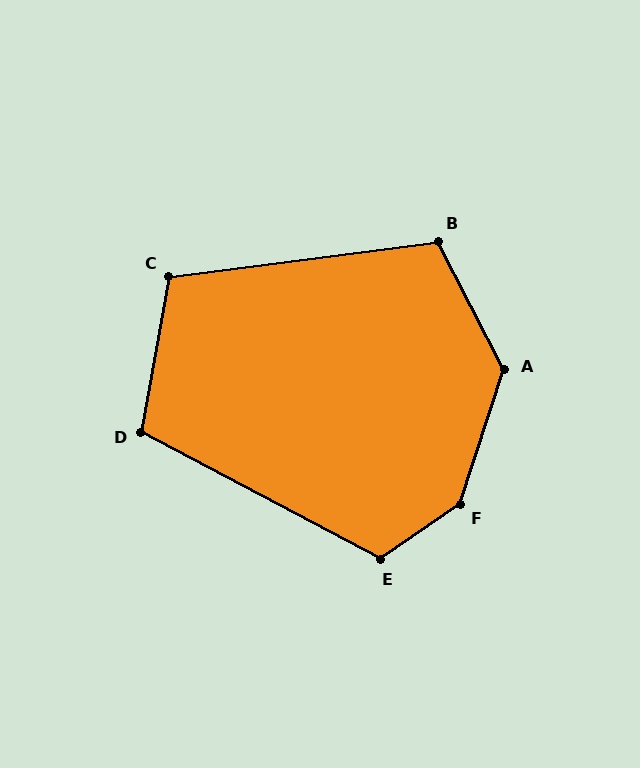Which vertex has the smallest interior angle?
C, at approximately 108 degrees.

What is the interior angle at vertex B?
Approximately 110 degrees (obtuse).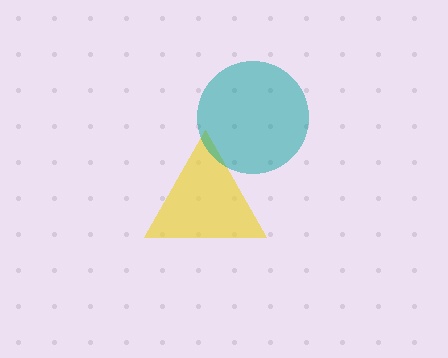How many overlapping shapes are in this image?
There are 2 overlapping shapes in the image.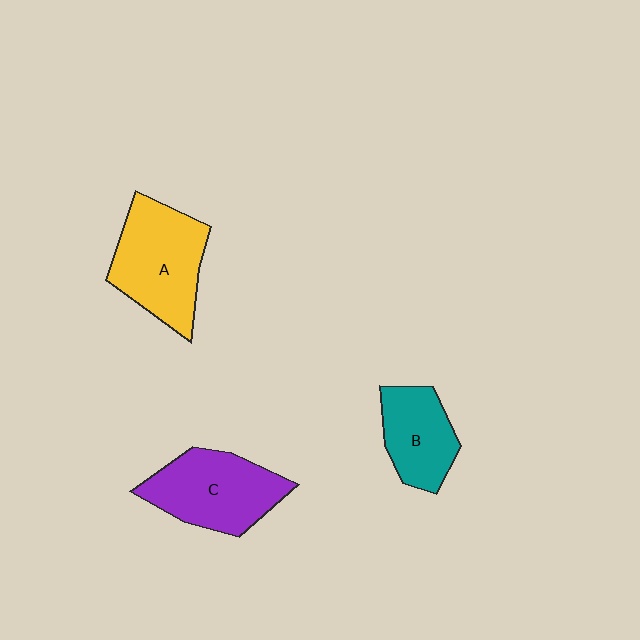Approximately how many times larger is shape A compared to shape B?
Approximately 1.5 times.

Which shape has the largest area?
Shape A (yellow).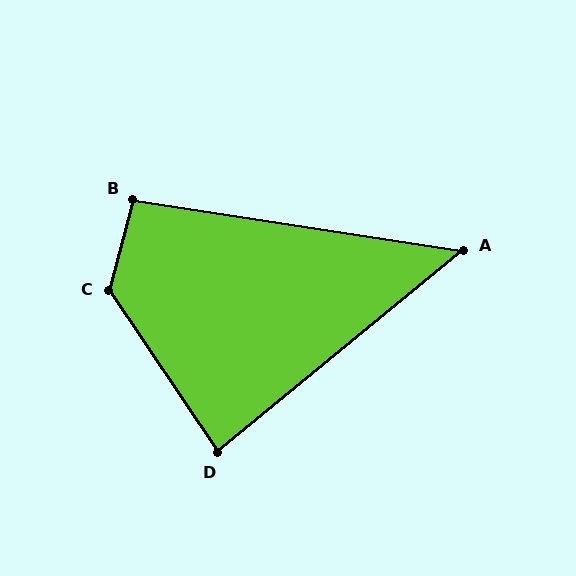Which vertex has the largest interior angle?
C, at approximately 132 degrees.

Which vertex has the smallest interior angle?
A, at approximately 48 degrees.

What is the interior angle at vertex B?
Approximately 96 degrees (obtuse).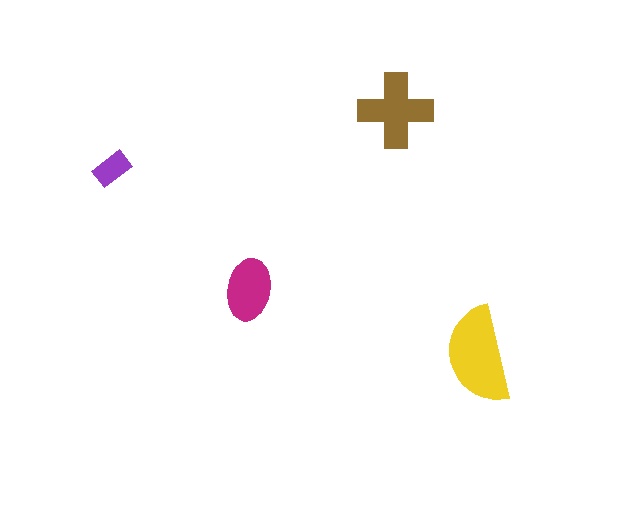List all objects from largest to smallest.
The yellow semicircle, the brown cross, the magenta ellipse, the purple rectangle.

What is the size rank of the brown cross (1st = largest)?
2nd.